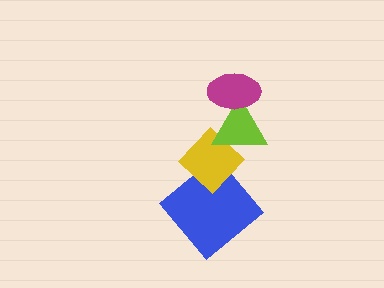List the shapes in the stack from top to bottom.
From top to bottom: the magenta ellipse, the lime triangle, the yellow diamond, the blue diamond.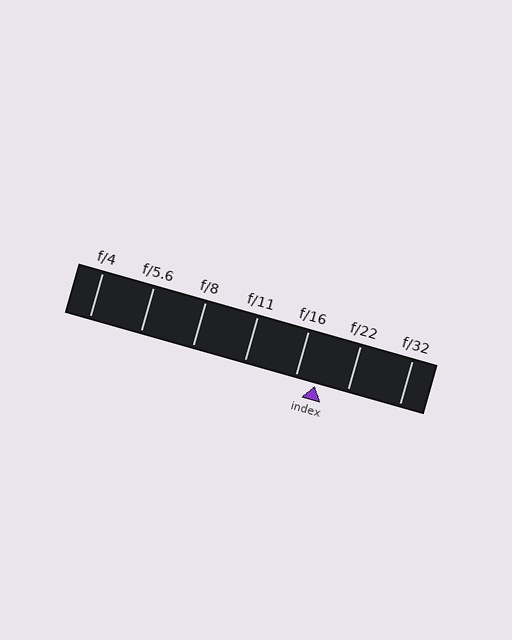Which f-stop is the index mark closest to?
The index mark is closest to f/16.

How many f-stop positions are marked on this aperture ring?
There are 7 f-stop positions marked.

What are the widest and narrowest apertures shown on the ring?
The widest aperture shown is f/4 and the narrowest is f/32.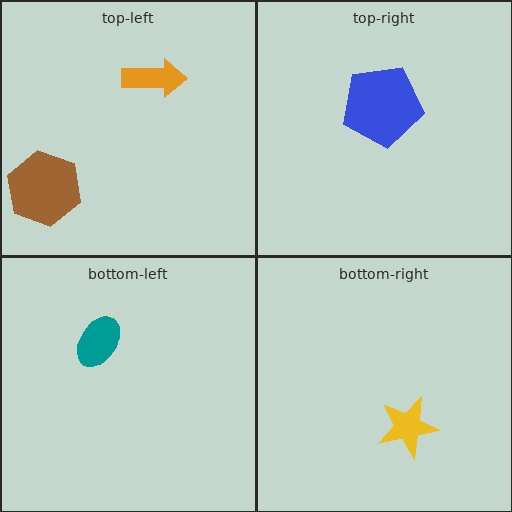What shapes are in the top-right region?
The blue pentagon.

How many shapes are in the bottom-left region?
1.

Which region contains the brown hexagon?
The top-left region.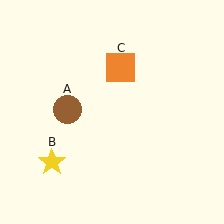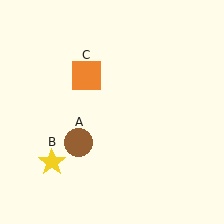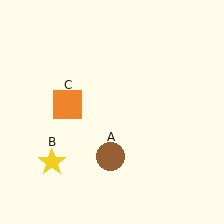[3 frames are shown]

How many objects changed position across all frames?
2 objects changed position: brown circle (object A), orange square (object C).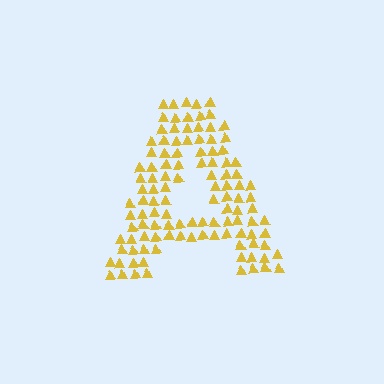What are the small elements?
The small elements are triangles.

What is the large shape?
The large shape is the letter A.